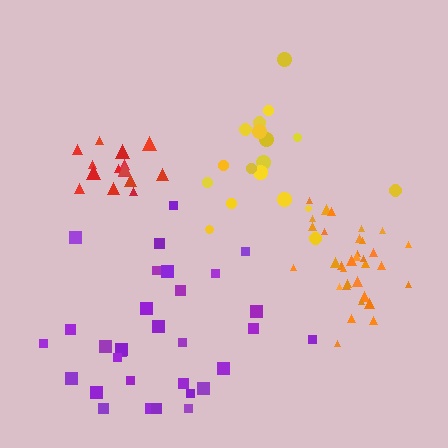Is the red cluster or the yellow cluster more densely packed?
Red.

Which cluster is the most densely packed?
Red.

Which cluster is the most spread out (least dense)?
Purple.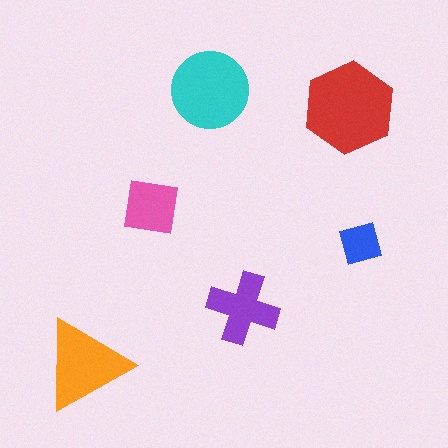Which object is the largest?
The red hexagon.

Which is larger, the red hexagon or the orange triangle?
The red hexagon.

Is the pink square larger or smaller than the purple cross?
Smaller.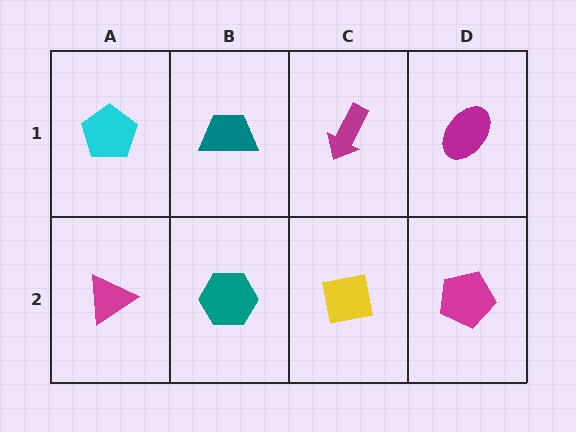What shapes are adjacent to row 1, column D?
A magenta pentagon (row 2, column D), a magenta arrow (row 1, column C).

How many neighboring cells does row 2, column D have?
2.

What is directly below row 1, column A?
A magenta triangle.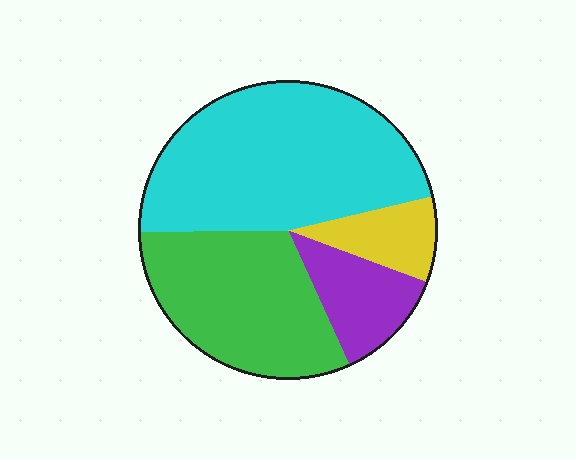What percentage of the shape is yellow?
Yellow covers 9% of the shape.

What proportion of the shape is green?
Green takes up between a quarter and a half of the shape.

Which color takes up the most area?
Cyan, at roughly 45%.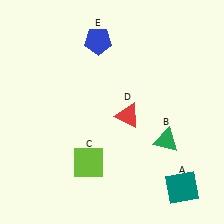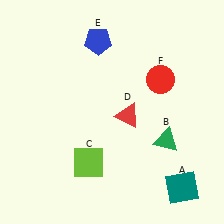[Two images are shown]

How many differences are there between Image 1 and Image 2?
There is 1 difference between the two images.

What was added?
A red circle (F) was added in Image 2.